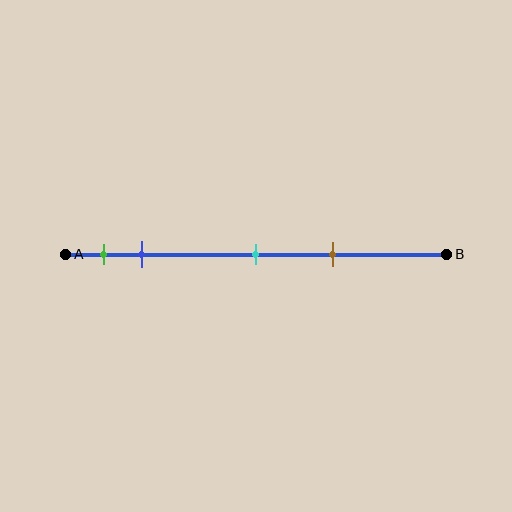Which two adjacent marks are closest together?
The green and blue marks are the closest adjacent pair.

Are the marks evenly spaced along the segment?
No, the marks are not evenly spaced.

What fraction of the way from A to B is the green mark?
The green mark is approximately 10% (0.1) of the way from A to B.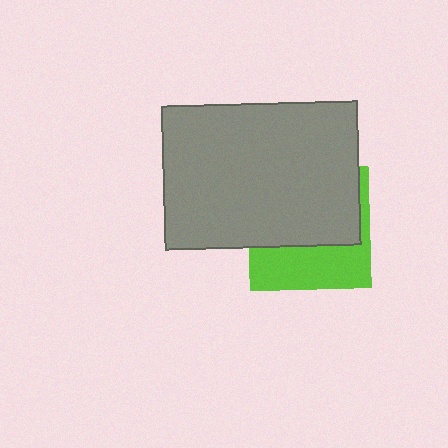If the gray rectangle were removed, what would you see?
You would see the complete lime square.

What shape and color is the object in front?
The object in front is a gray rectangle.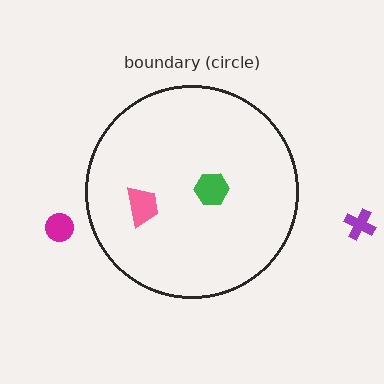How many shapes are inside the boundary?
2 inside, 2 outside.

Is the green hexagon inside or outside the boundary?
Inside.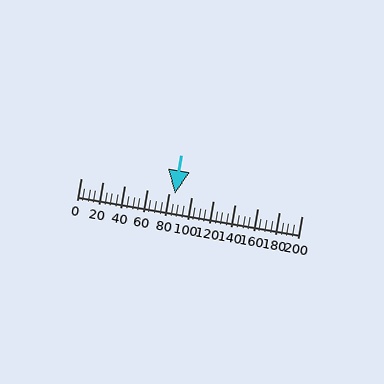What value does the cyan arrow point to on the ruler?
The cyan arrow points to approximately 85.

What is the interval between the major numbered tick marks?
The major tick marks are spaced 20 units apart.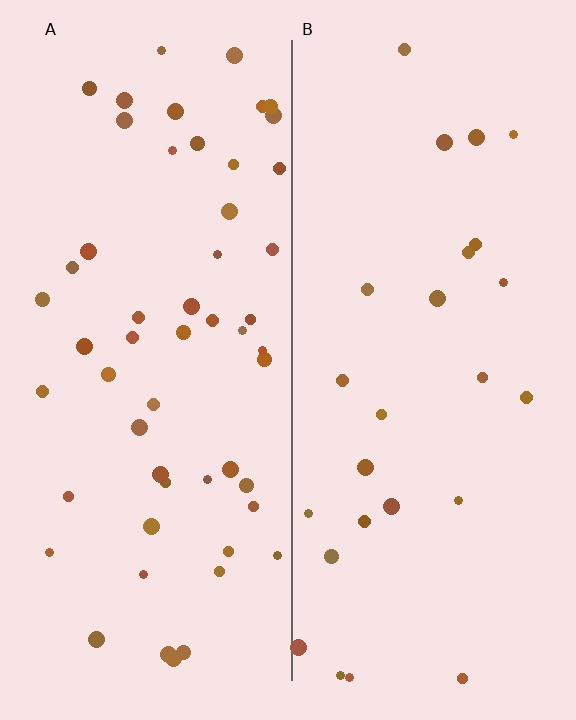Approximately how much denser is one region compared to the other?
Approximately 2.1× — region A over region B.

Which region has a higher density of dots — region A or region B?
A (the left).